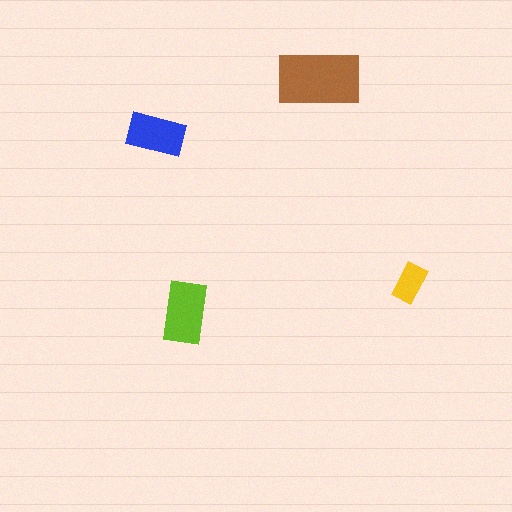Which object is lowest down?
The lime rectangle is bottommost.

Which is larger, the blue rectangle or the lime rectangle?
The lime one.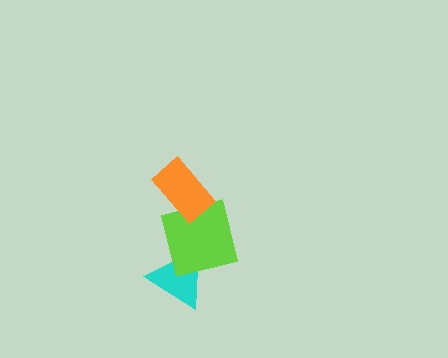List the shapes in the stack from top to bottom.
From top to bottom: the orange rectangle, the lime square, the cyan triangle.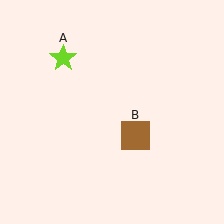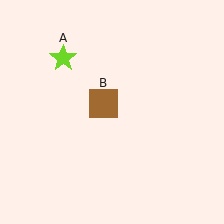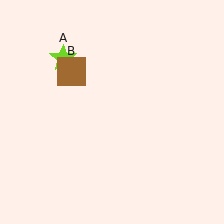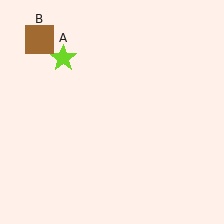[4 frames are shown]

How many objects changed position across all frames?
1 object changed position: brown square (object B).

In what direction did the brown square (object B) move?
The brown square (object B) moved up and to the left.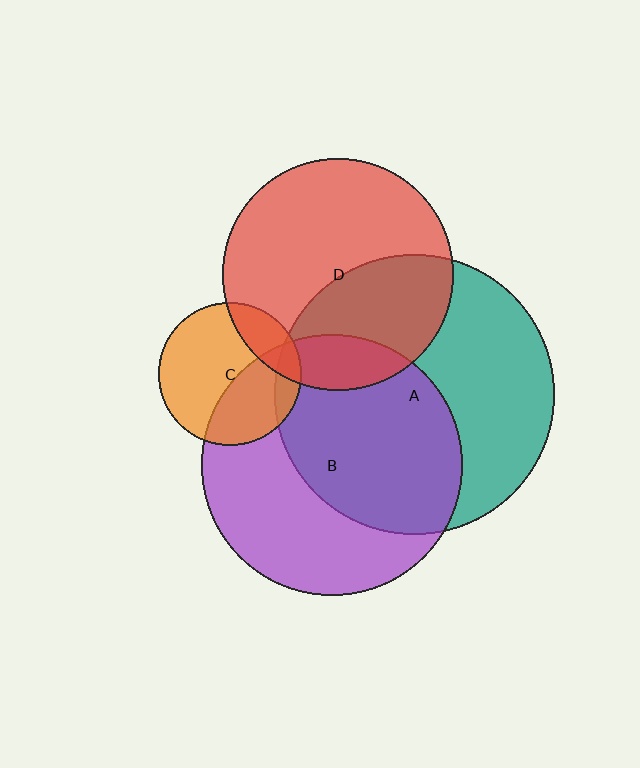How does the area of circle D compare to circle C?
Approximately 2.6 times.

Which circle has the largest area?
Circle A (teal).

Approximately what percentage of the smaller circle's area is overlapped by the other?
Approximately 15%.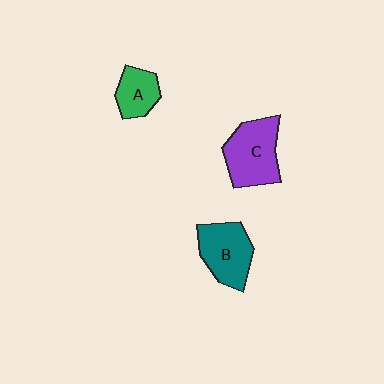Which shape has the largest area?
Shape C (purple).